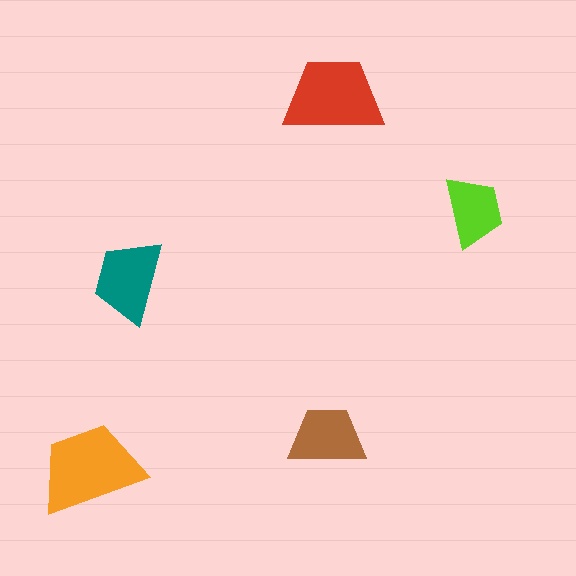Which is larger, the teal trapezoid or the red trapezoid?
The red one.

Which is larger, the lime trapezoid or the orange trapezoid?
The orange one.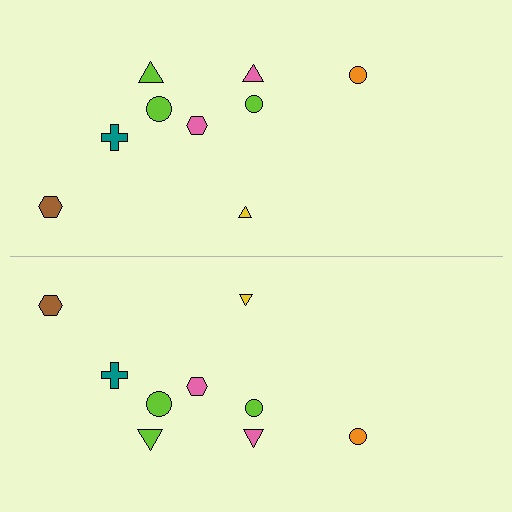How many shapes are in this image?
There are 18 shapes in this image.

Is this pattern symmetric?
Yes, this pattern has bilateral (reflection) symmetry.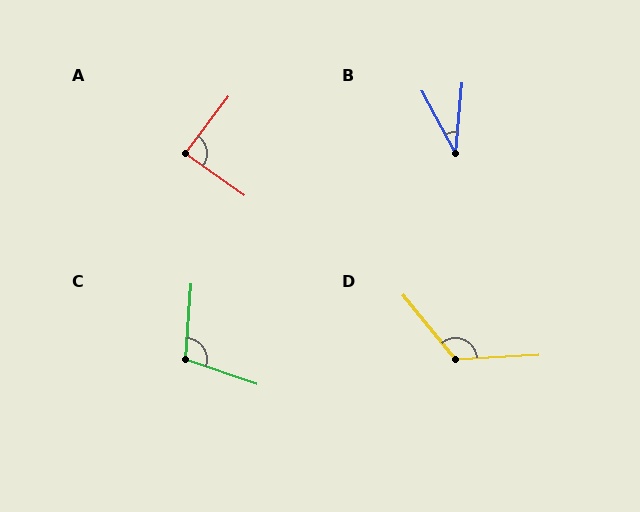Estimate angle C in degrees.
Approximately 104 degrees.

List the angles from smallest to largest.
B (34°), A (88°), C (104°), D (126°).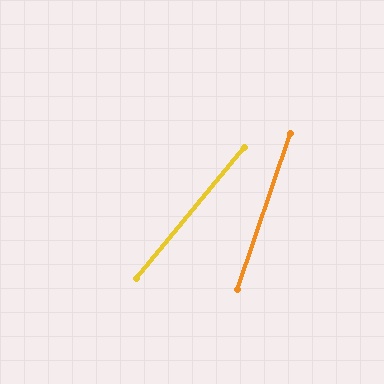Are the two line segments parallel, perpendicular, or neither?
Neither parallel nor perpendicular — they differ by about 21°.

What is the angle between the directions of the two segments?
Approximately 21 degrees.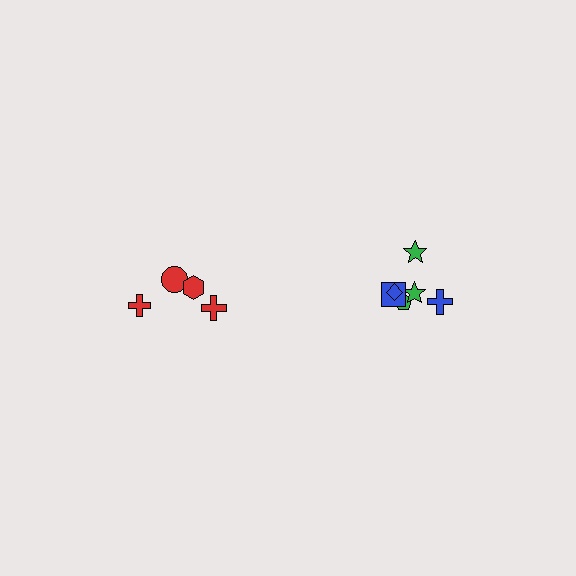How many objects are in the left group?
There are 4 objects.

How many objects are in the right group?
There are 6 objects.